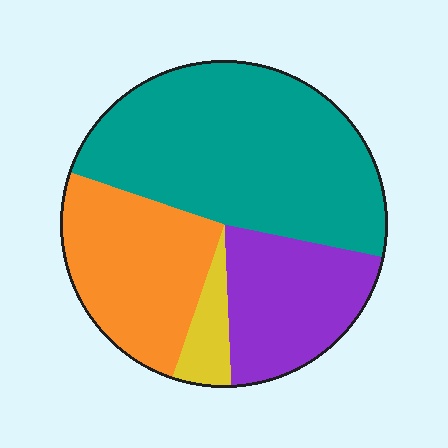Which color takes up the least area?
Yellow, at roughly 5%.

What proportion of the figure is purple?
Purple covers about 20% of the figure.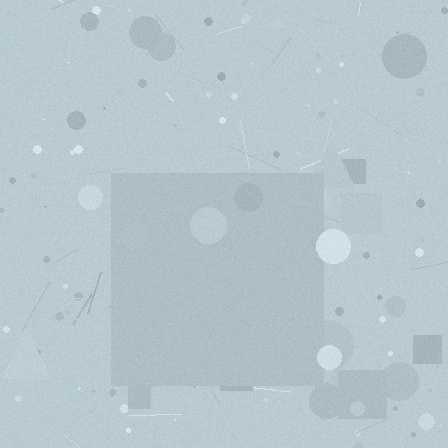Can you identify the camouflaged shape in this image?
The camouflaged shape is a square.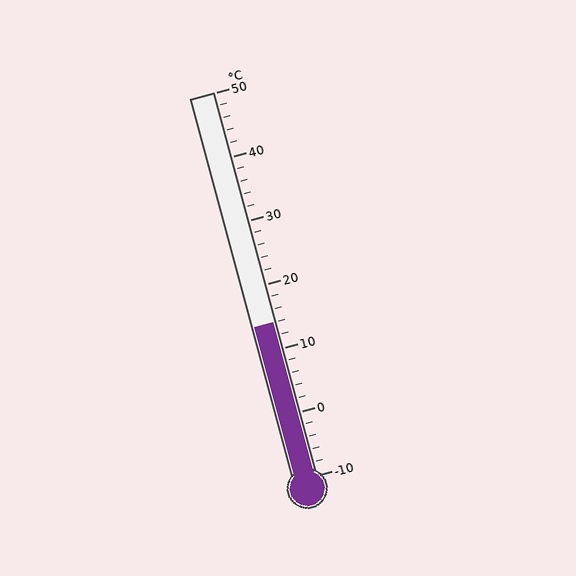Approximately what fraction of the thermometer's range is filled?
The thermometer is filled to approximately 40% of its range.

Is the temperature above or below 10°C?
The temperature is above 10°C.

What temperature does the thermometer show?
The thermometer shows approximately 14°C.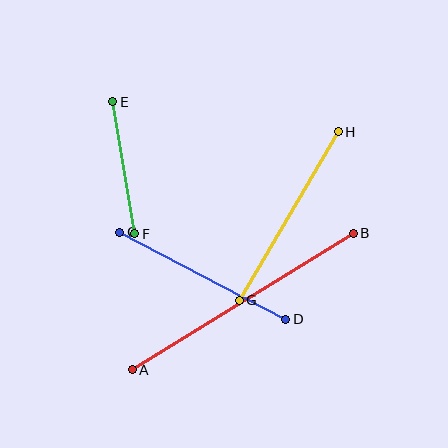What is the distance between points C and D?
The distance is approximately 187 pixels.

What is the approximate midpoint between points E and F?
The midpoint is at approximately (124, 168) pixels.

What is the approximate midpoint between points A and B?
The midpoint is at approximately (243, 301) pixels.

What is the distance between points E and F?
The distance is approximately 133 pixels.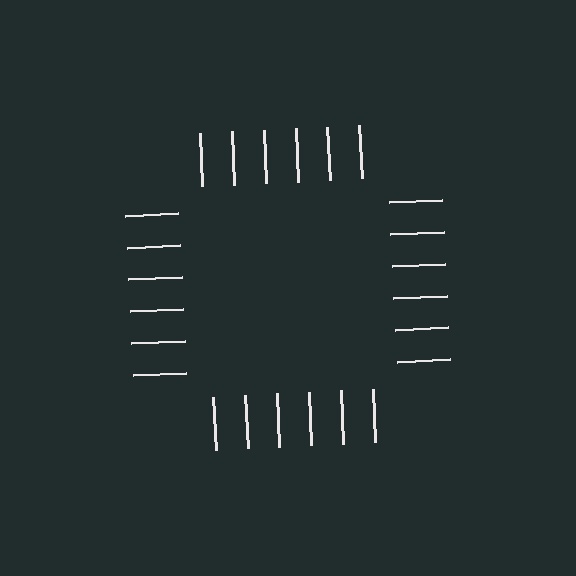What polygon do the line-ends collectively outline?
An illusory square — the line segments terminate on its edges but no continuous stroke is drawn.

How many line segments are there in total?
24 — 6 along each of the 4 edges.